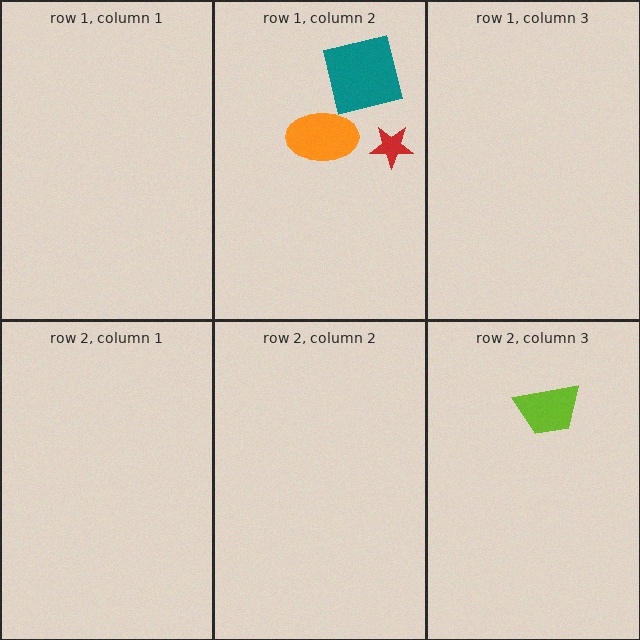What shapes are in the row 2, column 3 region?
The lime trapezoid.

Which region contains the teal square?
The row 1, column 2 region.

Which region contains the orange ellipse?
The row 1, column 2 region.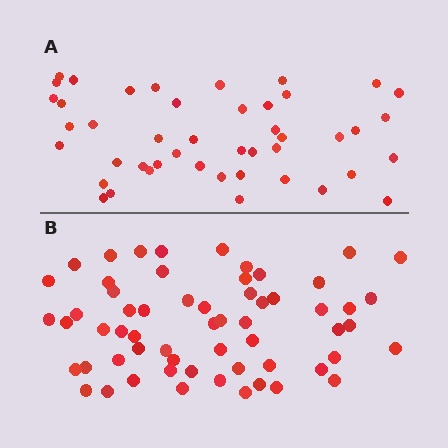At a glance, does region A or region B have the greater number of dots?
Region B (the bottom region) has more dots.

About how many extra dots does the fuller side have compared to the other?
Region B has approximately 15 more dots than region A.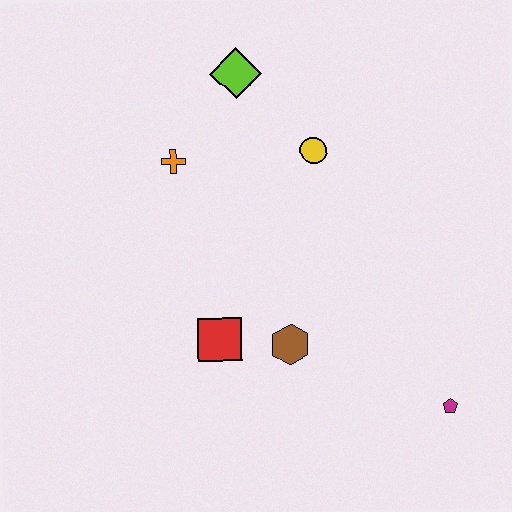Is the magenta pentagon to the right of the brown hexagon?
Yes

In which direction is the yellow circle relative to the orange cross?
The yellow circle is to the right of the orange cross.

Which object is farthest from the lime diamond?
The magenta pentagon is farthest from the lime diamond.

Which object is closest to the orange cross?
The lime diamond is closest to the orange cross.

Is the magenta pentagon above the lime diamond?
No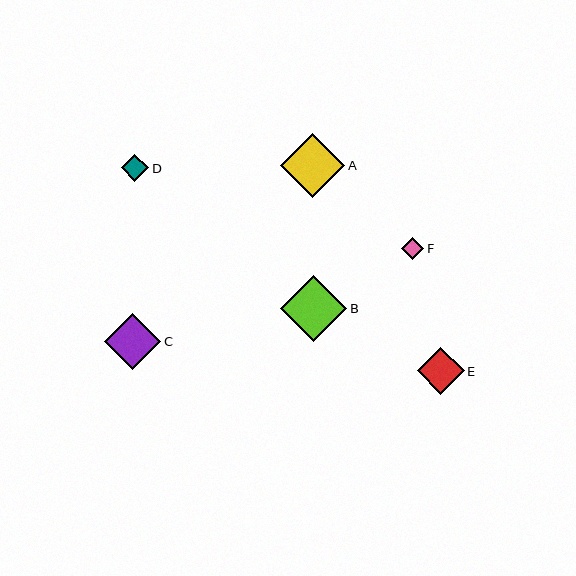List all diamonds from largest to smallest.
From largest to smallest: B, A, C, E, D, F.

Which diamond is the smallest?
Diamond F is the smallest with a size of approximately 22 pixels.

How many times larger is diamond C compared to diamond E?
Diamond C is approximately 1.2 times the size of diamond E.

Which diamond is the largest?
Diamond B is the largest with a size of approximately 66 pixels.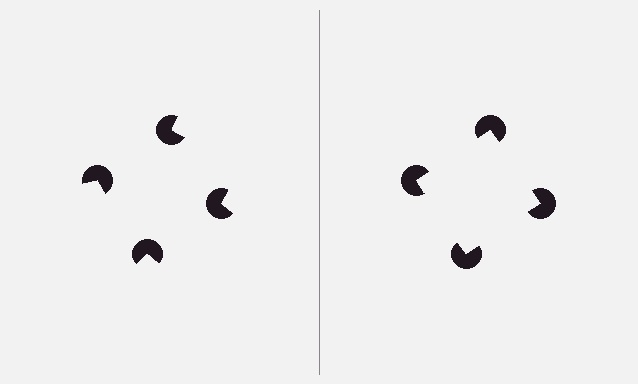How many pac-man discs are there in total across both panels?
8 — 4 on each side.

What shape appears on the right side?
An illusory square.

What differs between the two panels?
The pac-man discs are positioned identically on both sides; only the wedge orientations differ. On the right they align to a square; on the left they are misaligned.